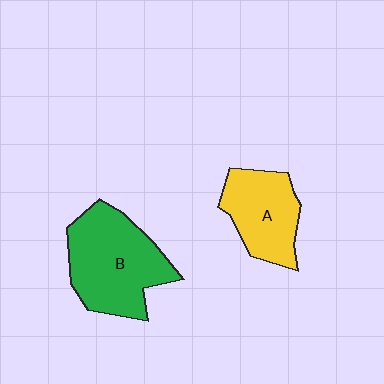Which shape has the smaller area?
Shape A (yellow).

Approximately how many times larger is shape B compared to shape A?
Approximately 1.4 times.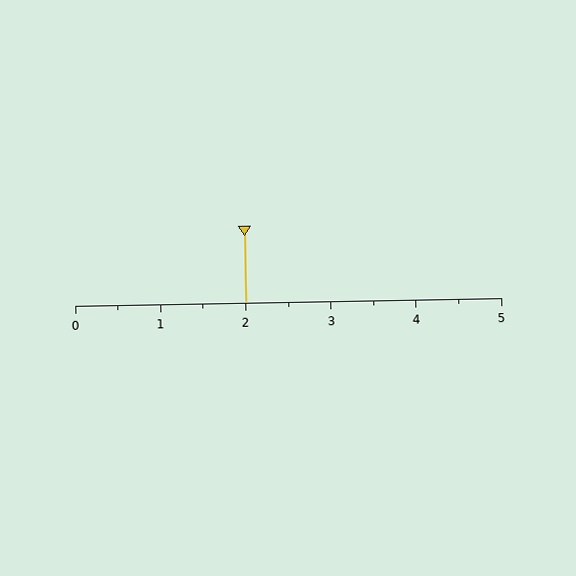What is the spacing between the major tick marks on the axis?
The major ticks are spaced 1 apart.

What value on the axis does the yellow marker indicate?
The marker indicates approximately 2.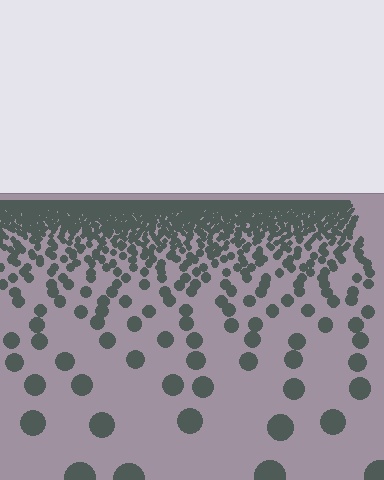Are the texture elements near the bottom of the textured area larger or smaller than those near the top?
Larger. Near the bottom, elements are closer to the viewer and appear at a bigger on-screen size.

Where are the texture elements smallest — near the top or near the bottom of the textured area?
Near the top.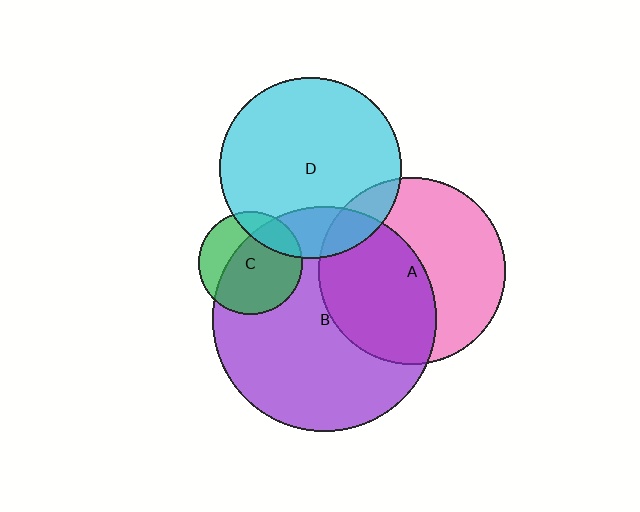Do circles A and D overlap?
Yes.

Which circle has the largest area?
Circle B (purple).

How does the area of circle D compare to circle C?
Approximately 3.1 times.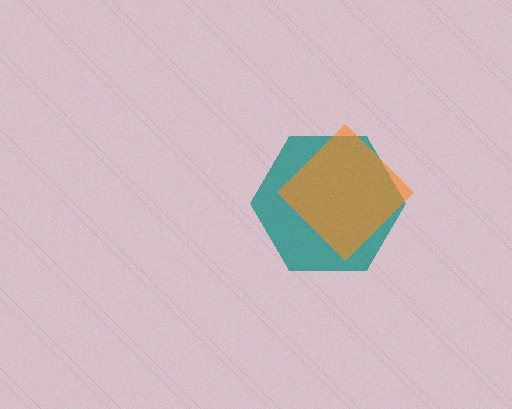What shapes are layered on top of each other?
The layered shapes are: a teal hexagon, an orange diamond.